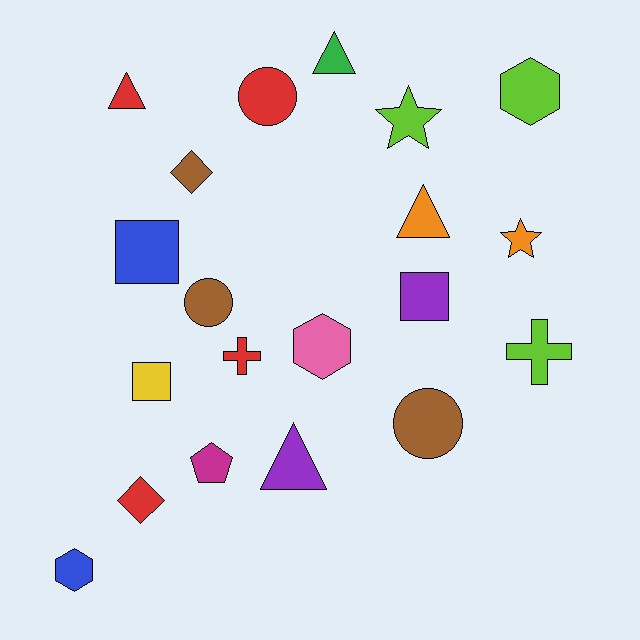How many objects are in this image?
There are 20 objects.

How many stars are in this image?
There are 2 stars.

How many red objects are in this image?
There are 4 red objects.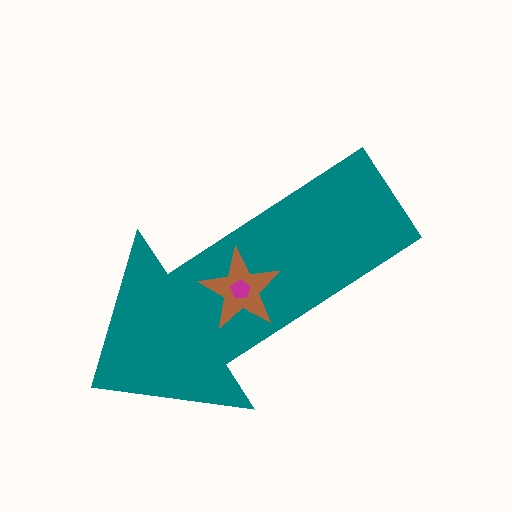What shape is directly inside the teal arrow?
The brown star.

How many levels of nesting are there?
3.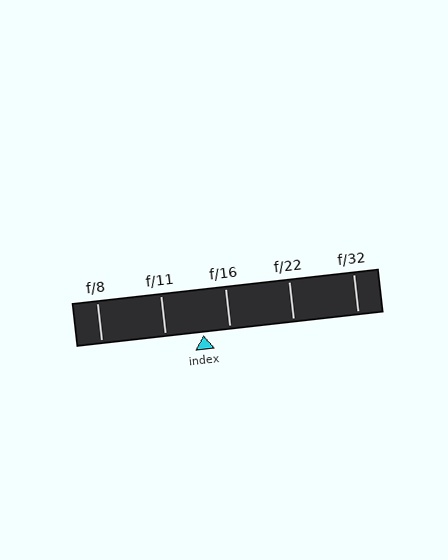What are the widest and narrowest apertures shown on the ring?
The widest aperture shown is f/8 and the narrowest is f/32.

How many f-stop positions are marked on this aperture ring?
There are 5 f-stop positions marked.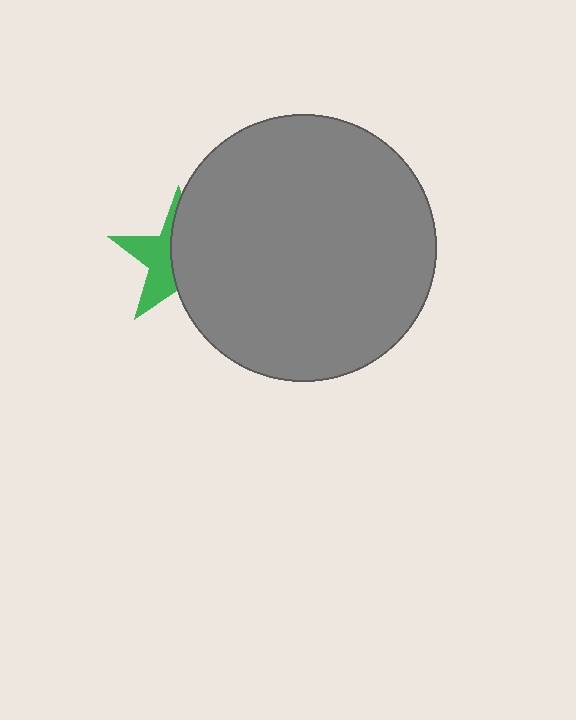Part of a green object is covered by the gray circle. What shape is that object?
It is a star.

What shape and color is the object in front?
The object in front is a gray circle.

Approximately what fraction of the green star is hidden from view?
Roughly 57% of the green star is hidden behind the gray circle.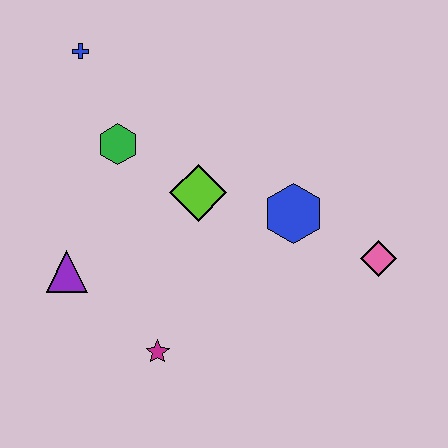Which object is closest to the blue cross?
The green hexagon is closest to the blue cross.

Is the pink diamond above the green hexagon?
No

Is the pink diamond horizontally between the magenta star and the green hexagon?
No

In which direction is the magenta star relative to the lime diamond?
The magenta star is below the lime diamond.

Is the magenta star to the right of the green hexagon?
Yes